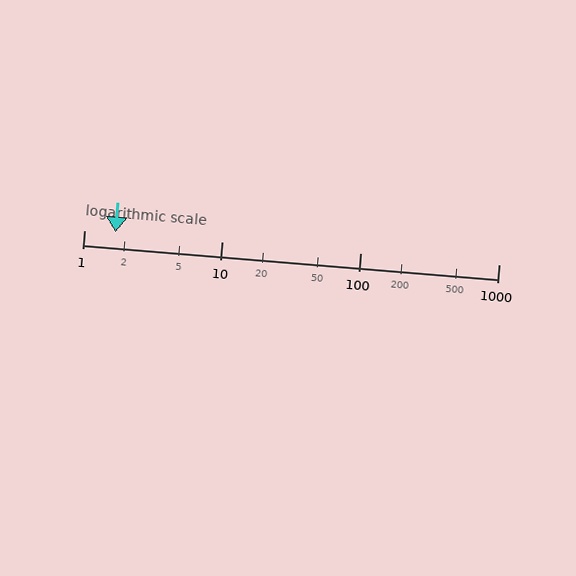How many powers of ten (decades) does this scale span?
The scale spans 3 decades, from 1 to 1000.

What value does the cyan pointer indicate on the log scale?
The pointer indicates approximately 1.7.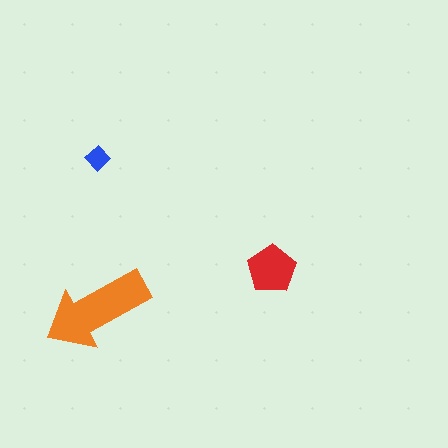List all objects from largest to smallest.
The orange arrow, the red pentagon, the blue diamond.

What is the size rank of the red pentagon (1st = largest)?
2nd.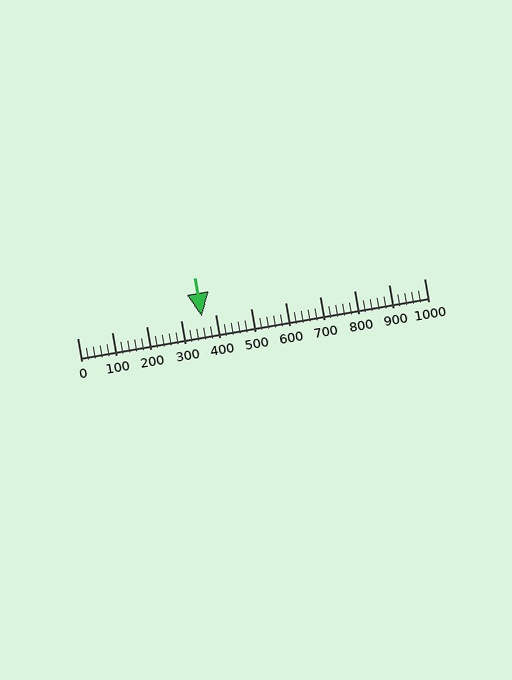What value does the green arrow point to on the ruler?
The green arrow points to approximately 360.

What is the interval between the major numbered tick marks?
The major tick marks are spaced 100 units apart.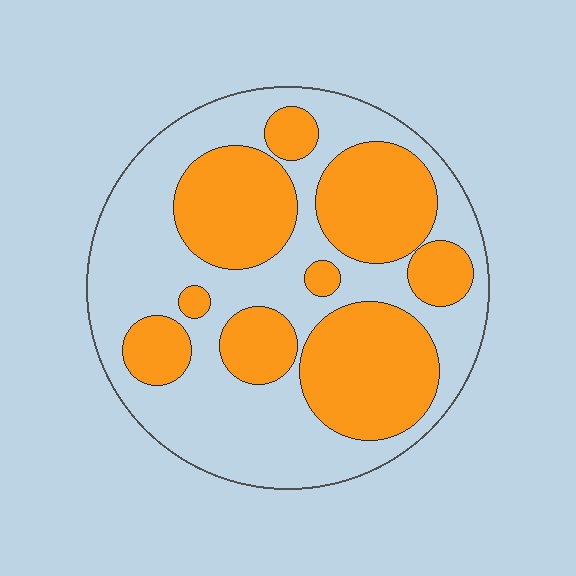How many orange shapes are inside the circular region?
9.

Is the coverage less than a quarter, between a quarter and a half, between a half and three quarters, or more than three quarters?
Between a quarter and a half.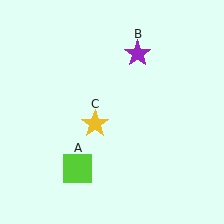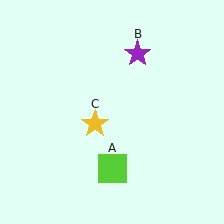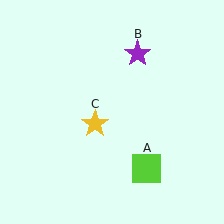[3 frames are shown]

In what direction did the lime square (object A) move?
The lime square (object A) moved right.